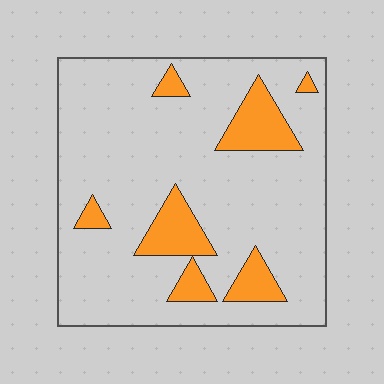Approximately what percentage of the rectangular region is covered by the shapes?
Approximately 15%.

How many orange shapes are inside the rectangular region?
7.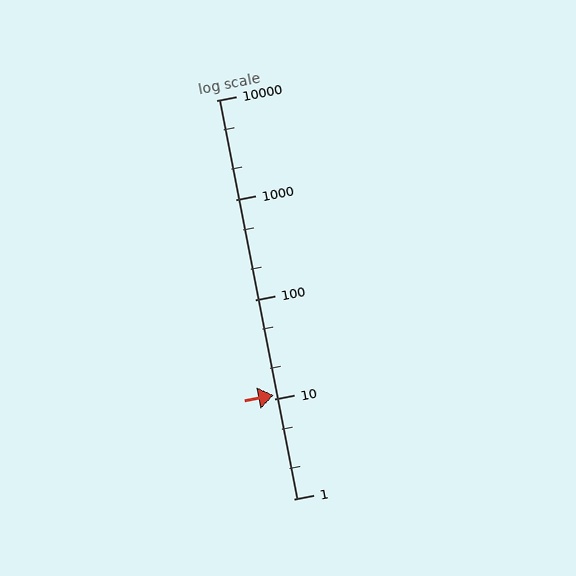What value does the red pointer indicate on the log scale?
The pointer indicates approximately 11.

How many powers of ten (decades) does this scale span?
The scale spans 4 decades, from 1 to 10000.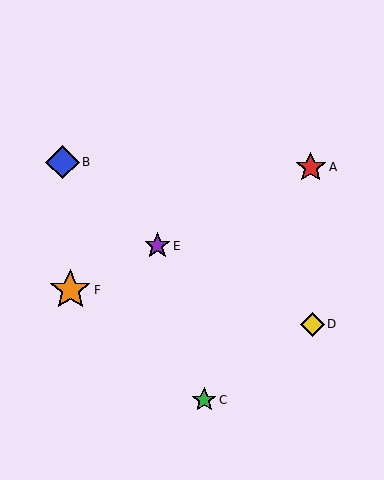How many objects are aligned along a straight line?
3 objects (A, E, F) are aligned along a straight line.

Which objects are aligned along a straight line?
Objects A, E, F are aligned along a straight line.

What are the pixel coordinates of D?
Object D is at (313, 324).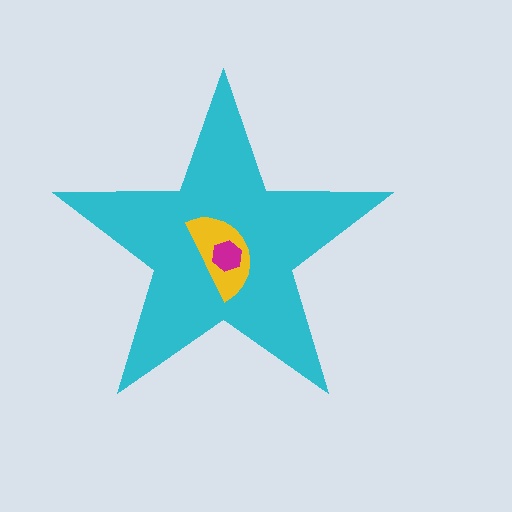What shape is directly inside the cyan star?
The yellow semicircle.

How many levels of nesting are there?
3.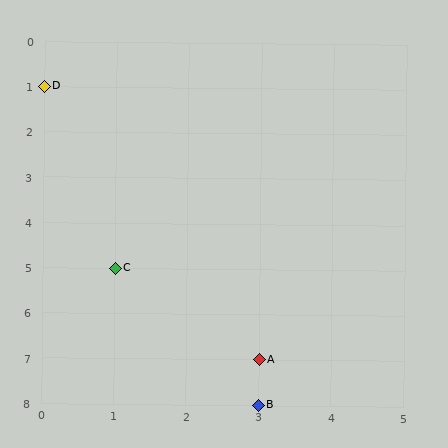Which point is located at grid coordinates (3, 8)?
Point B is at (3, 8).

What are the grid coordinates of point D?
Point D is at grid coordinates (0, 1).